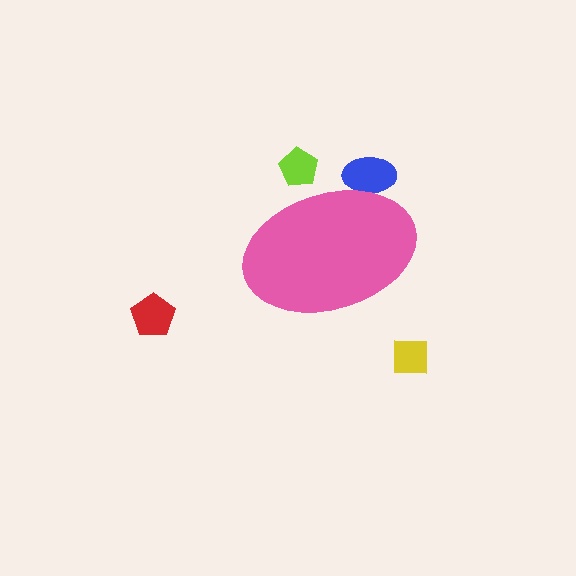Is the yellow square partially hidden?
No, the yellow square is fully visible.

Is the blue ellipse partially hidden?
Yes, the blue ellipse is partially hidden behind the pink ellipse.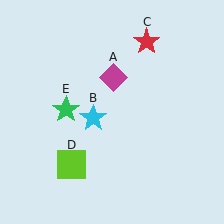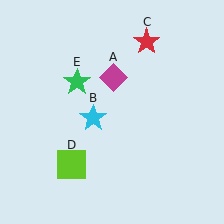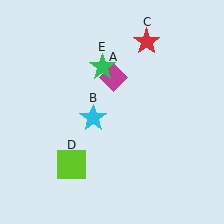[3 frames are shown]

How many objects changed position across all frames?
1 object changed position: green star (object E).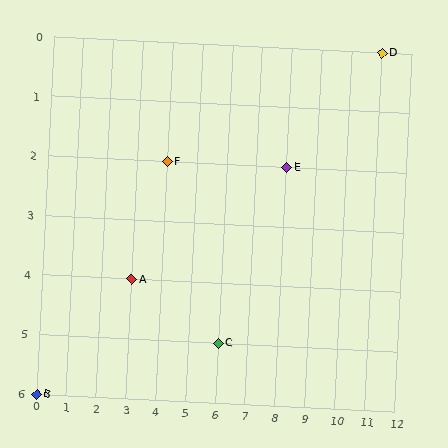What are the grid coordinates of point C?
Point C is at grid coordinates (6, 5).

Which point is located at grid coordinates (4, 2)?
Point F is at (4, 2).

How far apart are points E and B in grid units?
Points E and B are 8 columns and 4 rows apart (about 8.9 grid units diagonally).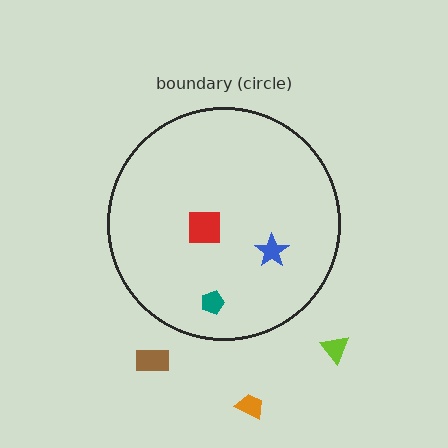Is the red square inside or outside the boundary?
Inside.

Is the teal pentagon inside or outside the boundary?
Inside.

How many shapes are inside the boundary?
3 inside, 3 outside.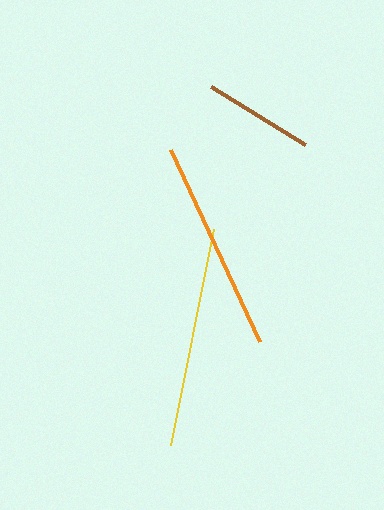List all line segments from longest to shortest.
From longest to shortest: yellow, orange, brown.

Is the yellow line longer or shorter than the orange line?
The yellow line is longer than the orange line.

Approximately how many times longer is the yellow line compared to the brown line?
The yellow line is approximately 2.0 times the length of the brown line.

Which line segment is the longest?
The yellow line is the longest at approximately 221 pixels.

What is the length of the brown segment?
The brown segment is approximately 111 pixels long.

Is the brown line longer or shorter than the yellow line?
The yellow line is longer than the brown line.